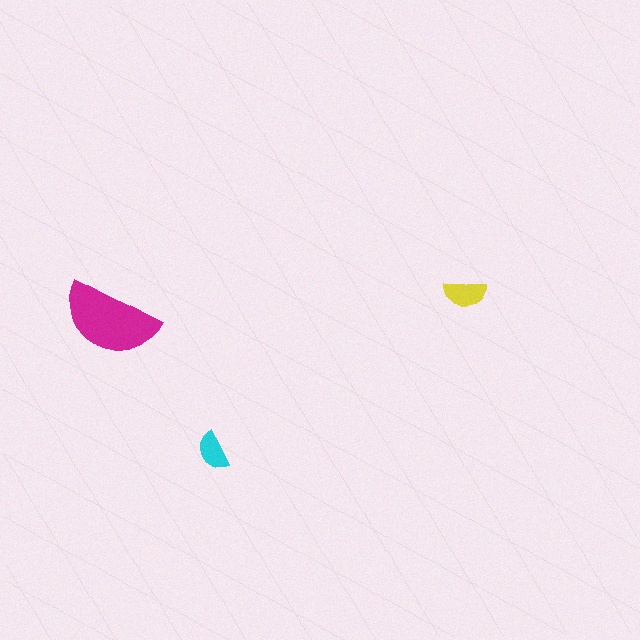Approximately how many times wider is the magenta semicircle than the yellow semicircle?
About 2 times wider.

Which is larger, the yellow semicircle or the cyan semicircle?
The yellow one.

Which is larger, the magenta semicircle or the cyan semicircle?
The magenta one.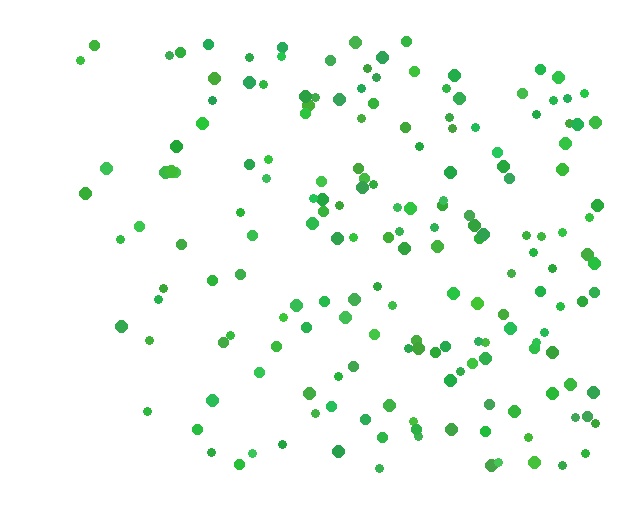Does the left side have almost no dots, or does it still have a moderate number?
Still a moderate number, just noticeably fewer than the right.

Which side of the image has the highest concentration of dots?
The right.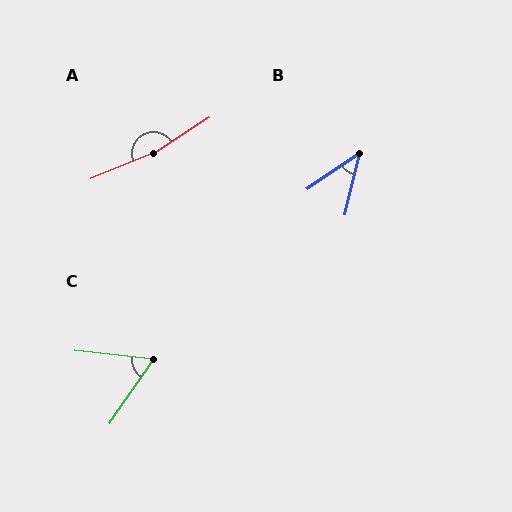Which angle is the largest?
A, at approximately 169 degrees.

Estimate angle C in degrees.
Approximately 62 degrees.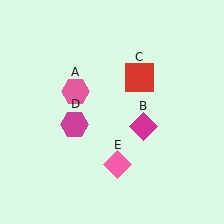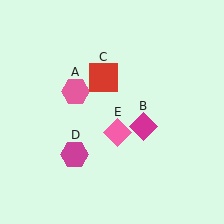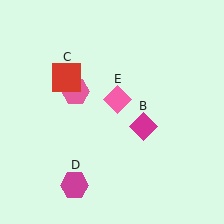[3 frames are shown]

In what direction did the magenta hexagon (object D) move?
The magenta hexagon (object D) moved down.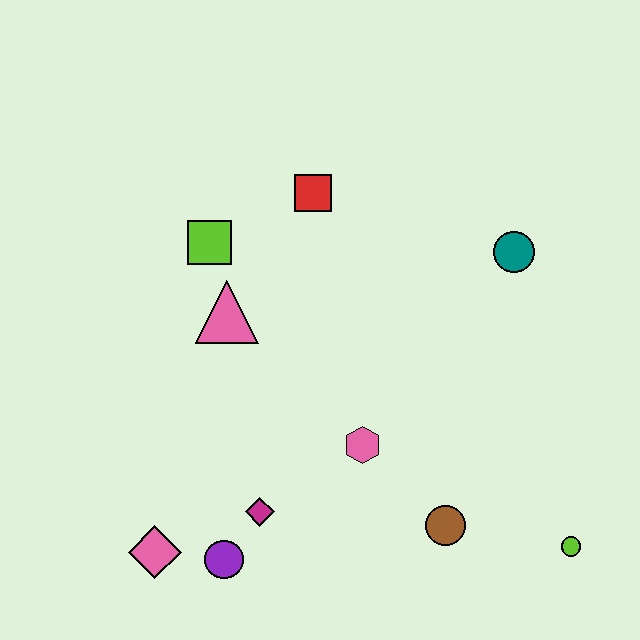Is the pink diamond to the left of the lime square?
Yes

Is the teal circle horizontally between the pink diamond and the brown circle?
No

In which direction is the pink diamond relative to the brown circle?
The pink diamond is to the left of the brown circle.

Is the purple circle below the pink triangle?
Yes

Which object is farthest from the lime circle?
The lime square is farthest from the lime circle.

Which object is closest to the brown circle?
The pink hexagon is closest to the brown circle.